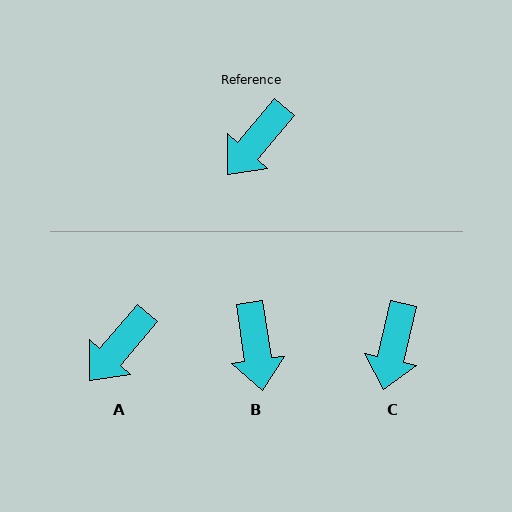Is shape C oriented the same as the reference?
No, it is off by about 28 degrees.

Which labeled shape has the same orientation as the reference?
A.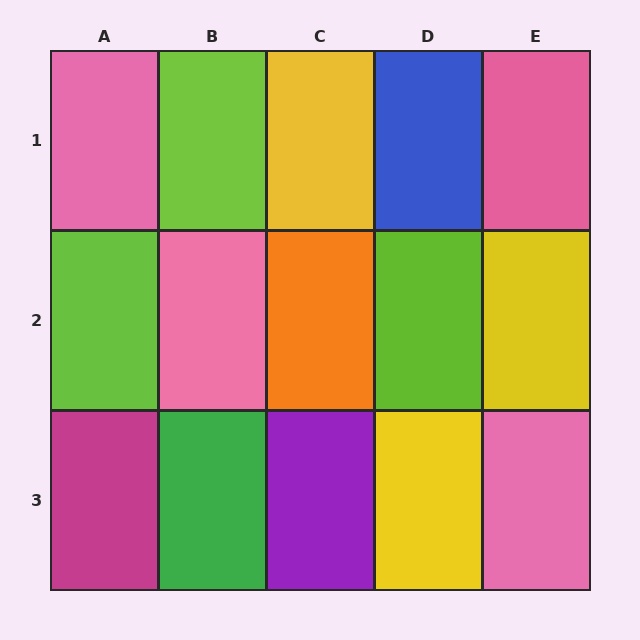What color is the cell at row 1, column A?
Pink.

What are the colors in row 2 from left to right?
Lime, pink, orange, lime, yellow.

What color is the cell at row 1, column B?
Lime.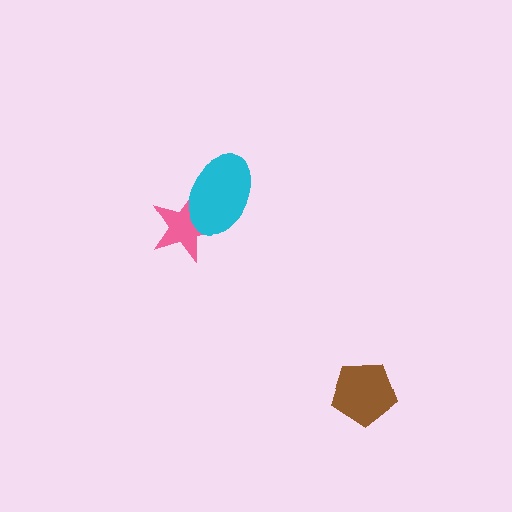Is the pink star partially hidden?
Yes, it is partially covered by another shape.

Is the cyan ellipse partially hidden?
No, no other shape covers it.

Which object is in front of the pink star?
The cyan ellipse is in front of the pink star.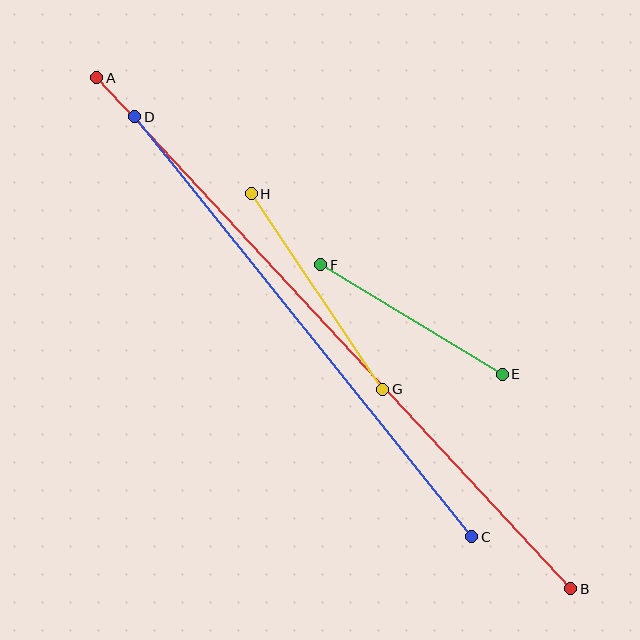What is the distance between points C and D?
The distance is approximately 539 pixels.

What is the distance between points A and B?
The distance is approximately 697 pixels.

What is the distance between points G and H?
The distance is approximately 235 pixels.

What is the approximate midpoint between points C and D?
The midpoint is at approximately (303, 327) pixels.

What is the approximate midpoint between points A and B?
The midpoint is at approximately (334, 333) pixels.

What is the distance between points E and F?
The distance is approximately 212 pixels.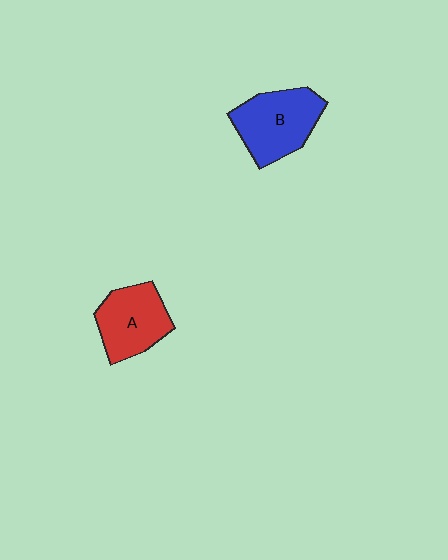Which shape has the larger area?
Shape B (blue).